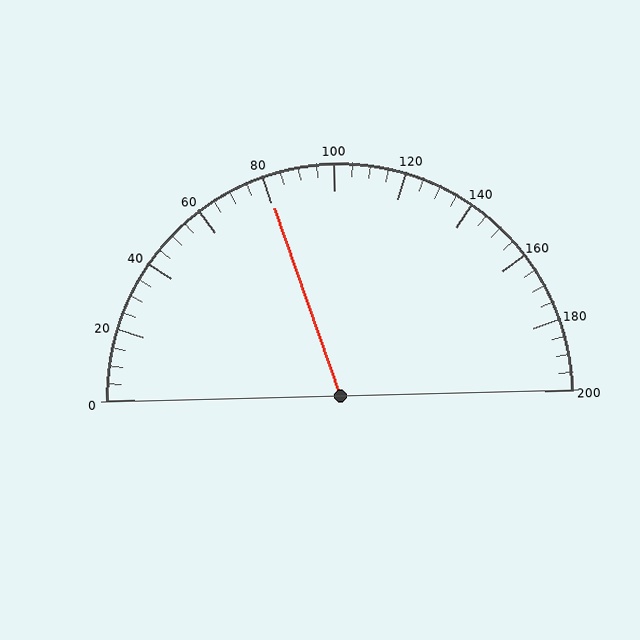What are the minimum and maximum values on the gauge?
The gauge ranges from 0 to 200.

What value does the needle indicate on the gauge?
The needle indicates approximately 80.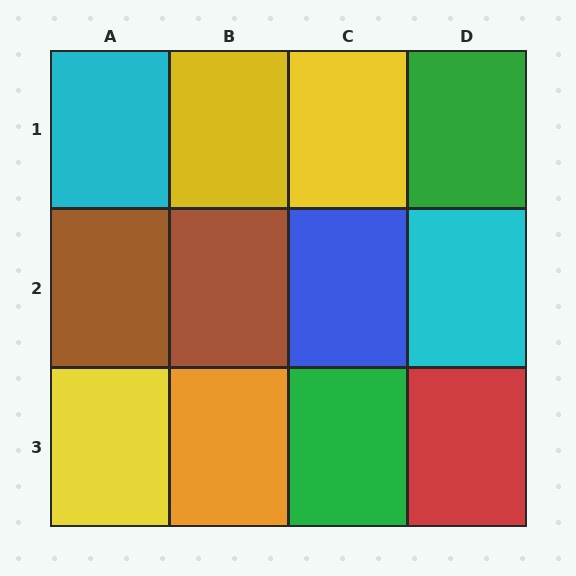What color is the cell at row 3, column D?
Red.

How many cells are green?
2 cells are green.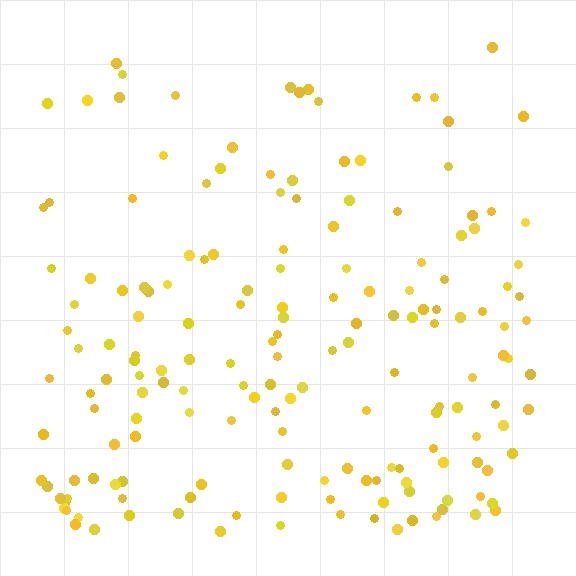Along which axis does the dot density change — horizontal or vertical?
Vertical.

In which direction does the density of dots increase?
From top to bottom, with the bottom side densest.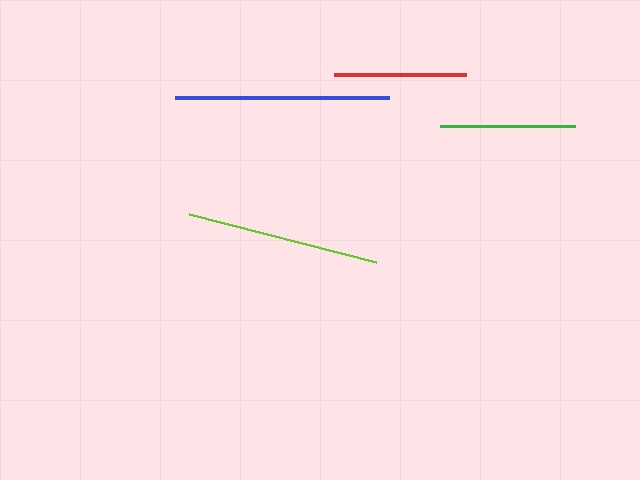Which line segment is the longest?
The blue line is the longest at approximately 213 pixels.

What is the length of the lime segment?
The lime segment is approximately 193 pixels long.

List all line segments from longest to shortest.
From longest to shortest: blue, lime, green, red.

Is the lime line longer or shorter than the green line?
The lime line is longer than the green line.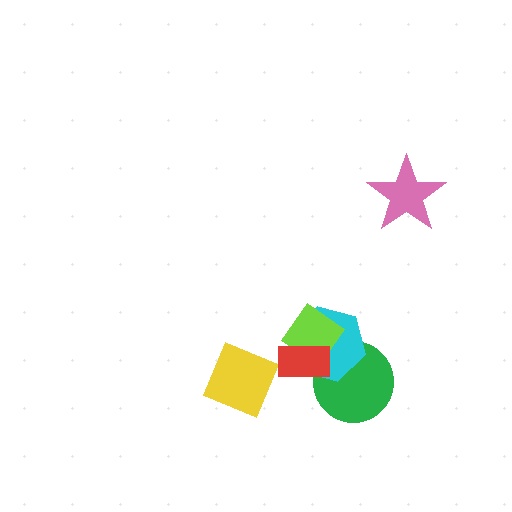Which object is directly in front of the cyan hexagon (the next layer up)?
The lime diamond is directly in front of the cyan hexagon.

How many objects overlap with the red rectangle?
3 objects overlap with the red rectangle.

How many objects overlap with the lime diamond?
3 objects overlap with the lime diamond.